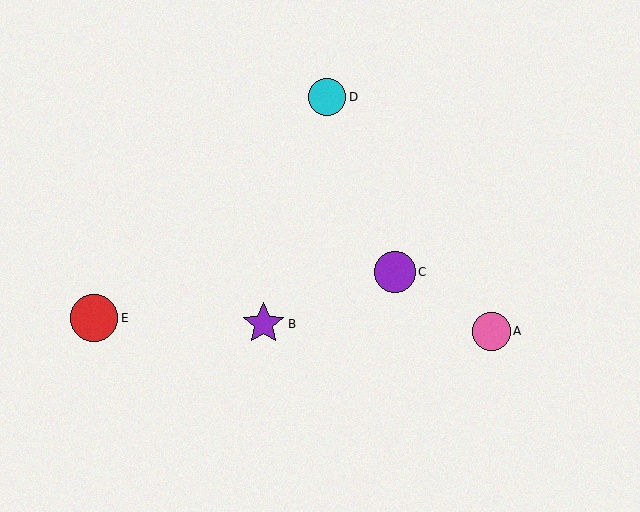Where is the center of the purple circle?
The center of the purple circle is at (395, 272).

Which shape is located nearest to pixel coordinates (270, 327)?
The purple star (labeled B) at (264, 324) is nearest to that location.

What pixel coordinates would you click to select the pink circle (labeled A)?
Click at (491, 331) to select the pink circle A.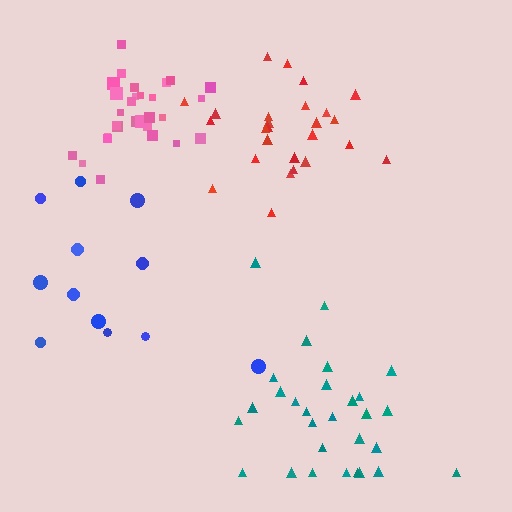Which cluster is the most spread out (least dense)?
Blue.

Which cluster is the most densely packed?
Pink.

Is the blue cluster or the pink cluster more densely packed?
Pink.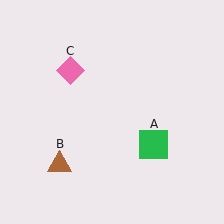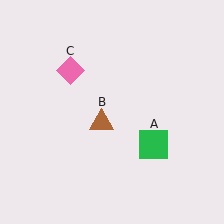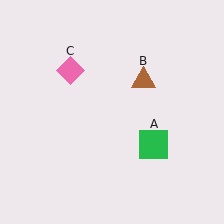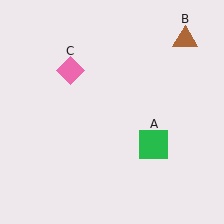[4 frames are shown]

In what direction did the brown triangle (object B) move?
The brown triangle (object B) moved up and to the right.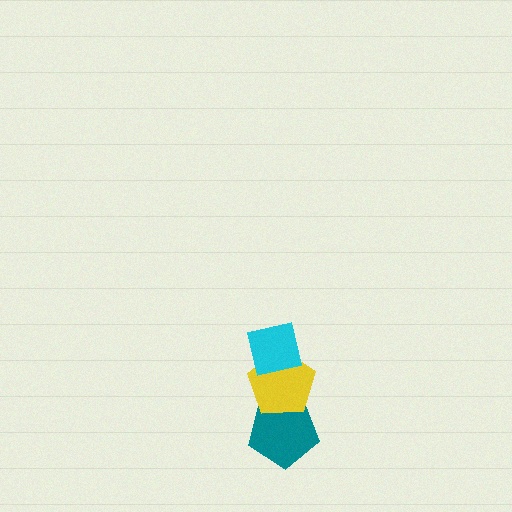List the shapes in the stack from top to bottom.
From top to bottom: the cyan square, the yellow pentagon, the teal pentagon.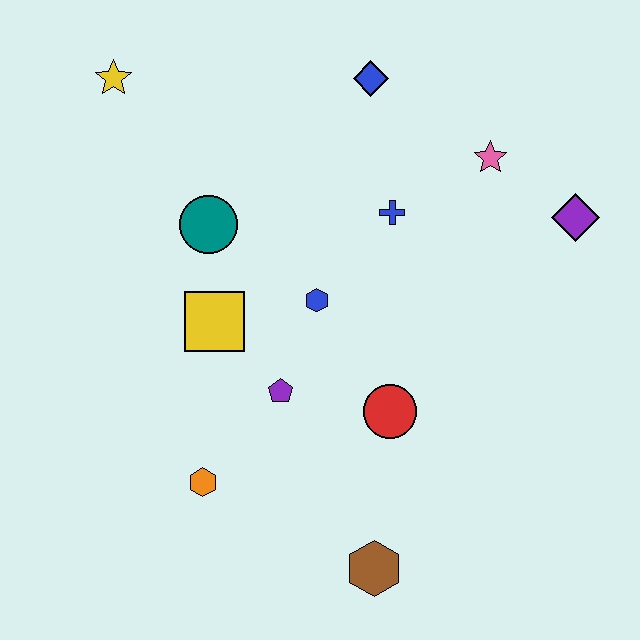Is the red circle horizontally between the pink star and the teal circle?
Yes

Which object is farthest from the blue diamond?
The brown hexagon is farthest from the blue diamond.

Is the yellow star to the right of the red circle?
No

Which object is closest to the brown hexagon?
The red circle is closest to the brown hexagon.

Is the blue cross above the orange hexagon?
Yes